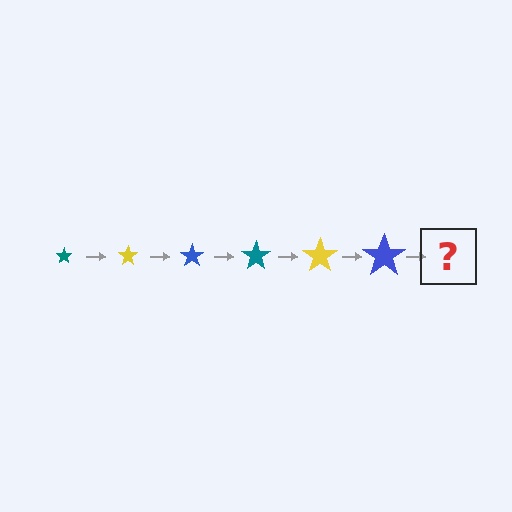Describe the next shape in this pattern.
It should be a teal star, larger than the previous one.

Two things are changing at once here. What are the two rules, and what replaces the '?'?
The two rules are that the star grows larger each step and the color cycles through teal, yellow, and blue. The '?' should be a teal star, larger than the previous one.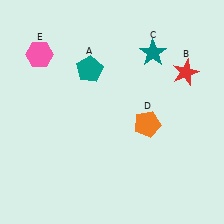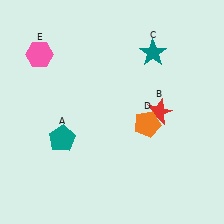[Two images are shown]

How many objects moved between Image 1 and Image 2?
2 objects moved between the two images.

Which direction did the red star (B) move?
The red star (B) moved down.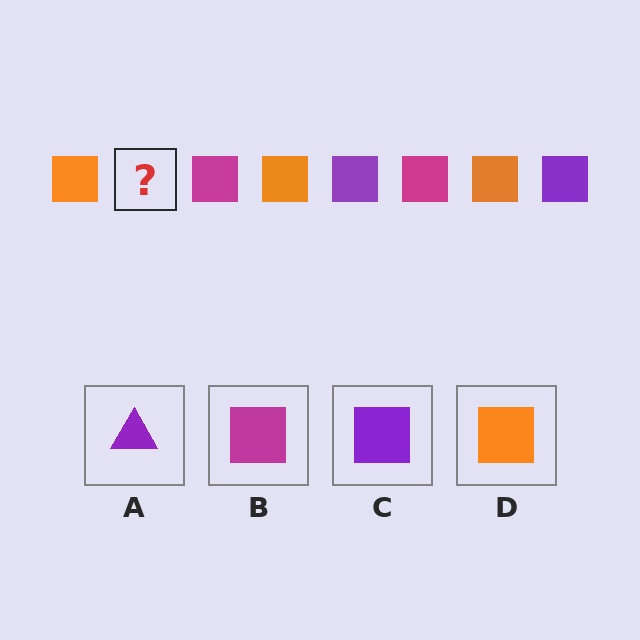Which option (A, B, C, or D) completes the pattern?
C.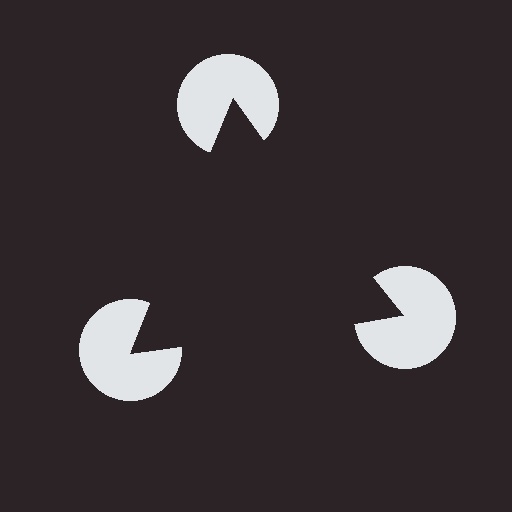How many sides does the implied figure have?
3 sides.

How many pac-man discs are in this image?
There are 3 — one at each vertex of the illusory triangle.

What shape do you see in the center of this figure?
An illusory triangle — its edges are inferred from the aligned wedge cuts in the pac-man discs, not physically drawn.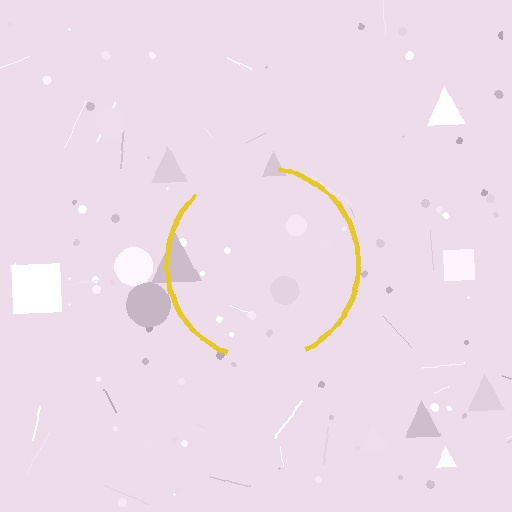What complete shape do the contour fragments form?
The contour fragments form a circle.